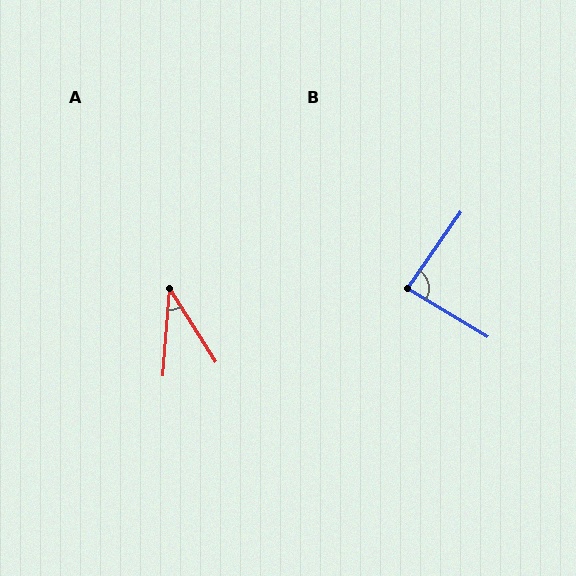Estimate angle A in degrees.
Approximately 37 degrees.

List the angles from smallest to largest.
A (37°), B (86°).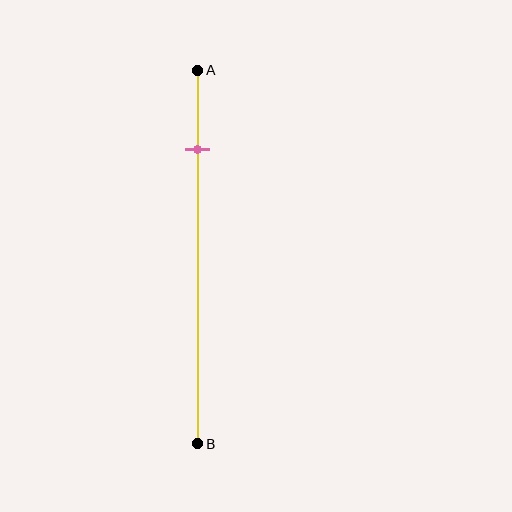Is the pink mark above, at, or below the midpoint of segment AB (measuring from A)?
The pink mark is above the midpoint of segment AB.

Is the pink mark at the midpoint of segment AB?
No, the mark is at about 20% from A, not at the 50% midpoint.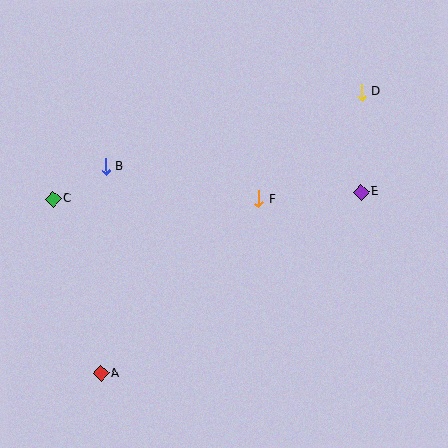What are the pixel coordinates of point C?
Point C is at (53, 199).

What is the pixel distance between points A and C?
The distance between A and C is 181 pixels.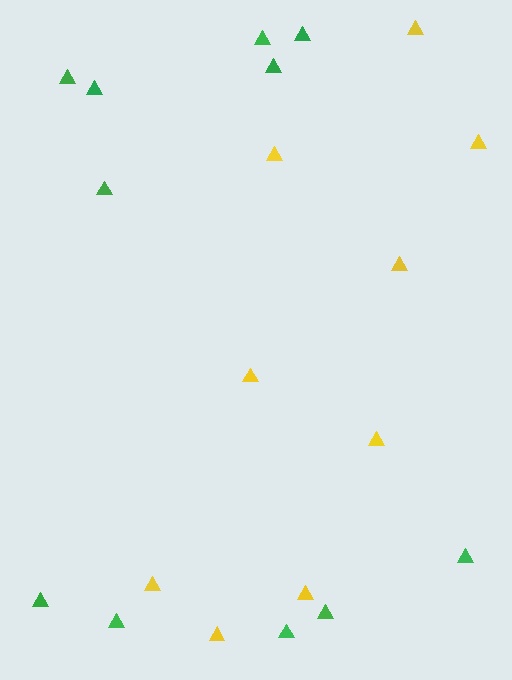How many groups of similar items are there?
There are 2 groups: one group of yellow triangles (9) and one group of green triangles (11).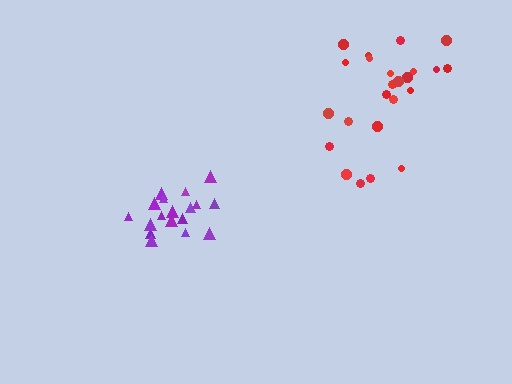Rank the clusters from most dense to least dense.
purple, red.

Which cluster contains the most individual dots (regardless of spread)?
Red (24).